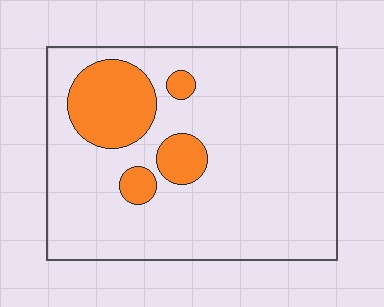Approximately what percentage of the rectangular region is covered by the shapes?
Approximately 15%.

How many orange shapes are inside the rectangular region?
4.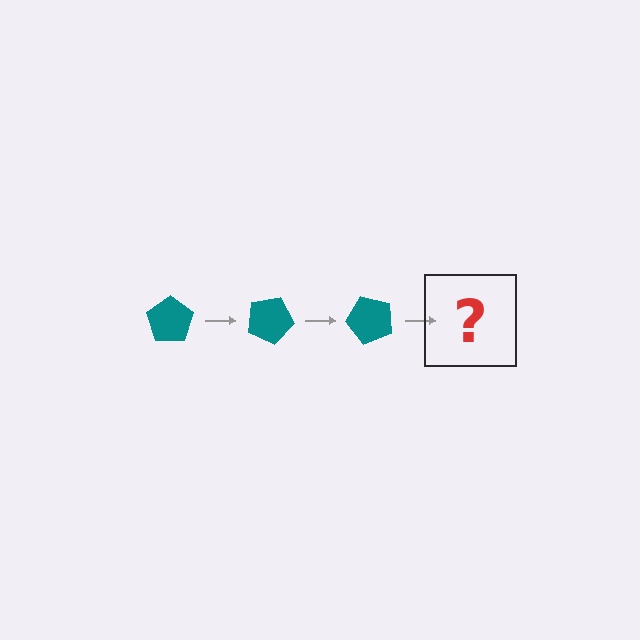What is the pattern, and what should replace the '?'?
The pattern is that the pentagon rotates 25 degrees each step. The '?' should be a teal pentagon rotated 75 degrees.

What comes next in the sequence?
The next element should be a teal pentagon rotated 75 degrees.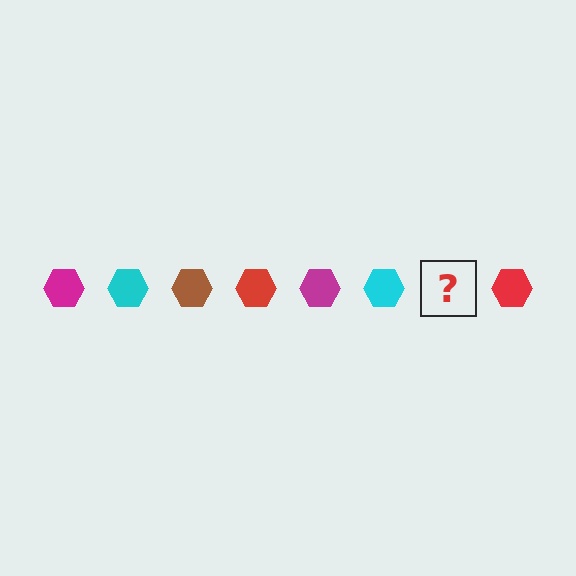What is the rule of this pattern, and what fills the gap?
The rule is that the pattern cycles through magenta, cyan, brown, red hexagons. The gap should be filled with a brown hexagon.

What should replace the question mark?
The question mark should be replaced with a brown hexagon.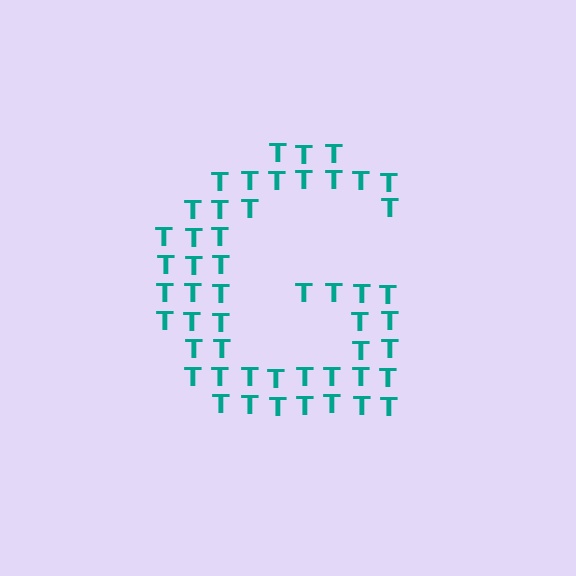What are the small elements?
The small elements are letter T's.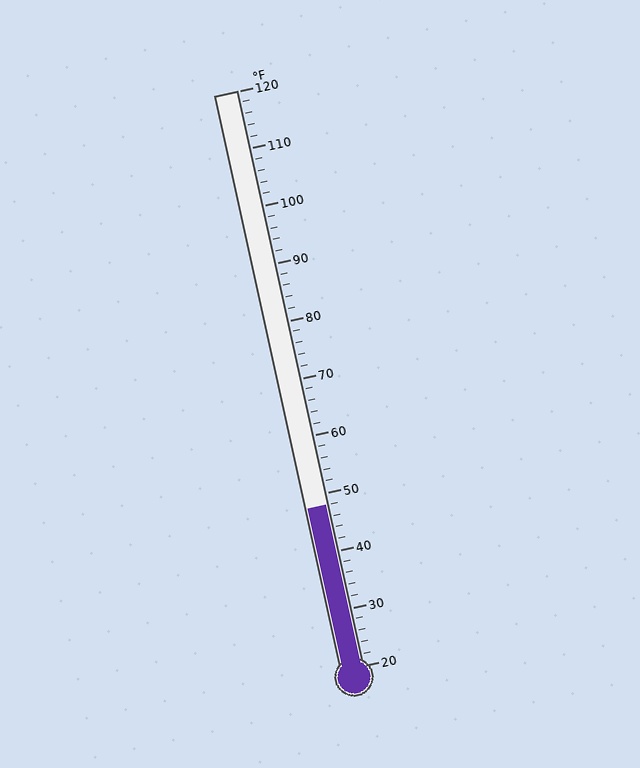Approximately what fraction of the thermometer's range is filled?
The thermometer is filled to approximately 30% of its range.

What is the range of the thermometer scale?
The thermometer scale ranges from 20°F to 120°F.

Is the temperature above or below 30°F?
The temperature is above 30°F.